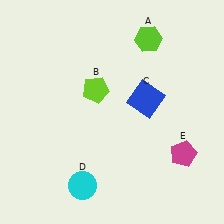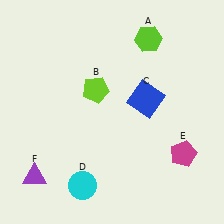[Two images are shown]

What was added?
A purple triangle (F) was added in Image 2.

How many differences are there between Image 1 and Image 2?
There is 1 difference between the two images.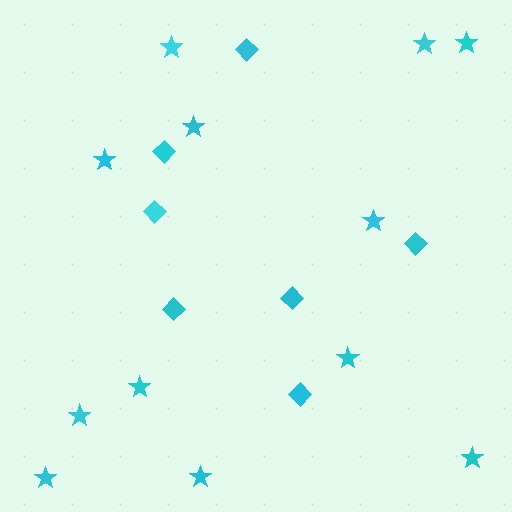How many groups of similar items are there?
There are 2 groups: one group of diamonds (7) and one group of stars (12).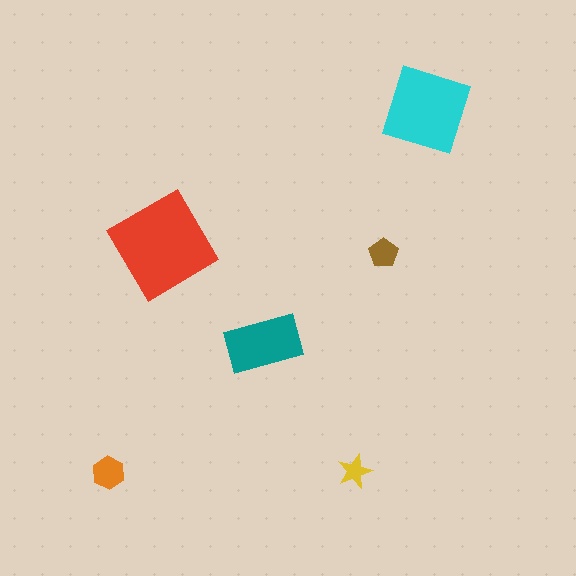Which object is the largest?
The red diamond.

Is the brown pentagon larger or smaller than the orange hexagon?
Smaller.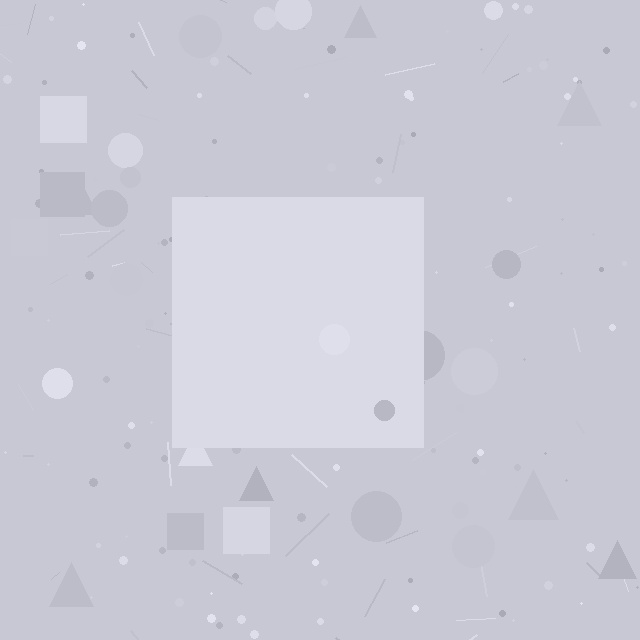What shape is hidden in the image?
A square is hidden in the image.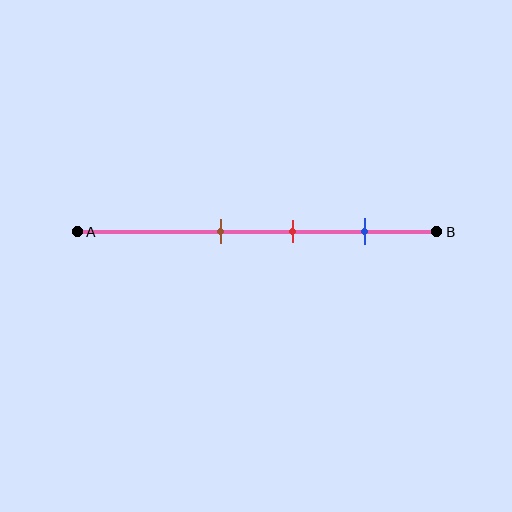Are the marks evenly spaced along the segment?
Yes, the marks are approximately evenly spaced.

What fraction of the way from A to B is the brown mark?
The brown mark is approximately 40% (0.4) of the way from A to B.